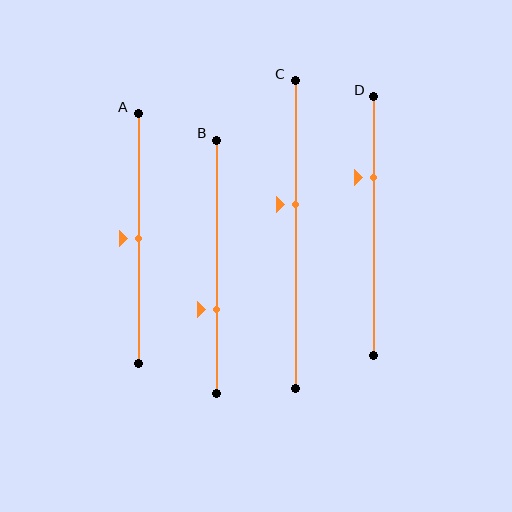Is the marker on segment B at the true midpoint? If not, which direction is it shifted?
No, the marker on segment B is shifted downward by about 17% of the segment length.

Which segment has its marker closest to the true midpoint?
Segment A has its marker closest to the true midpoint.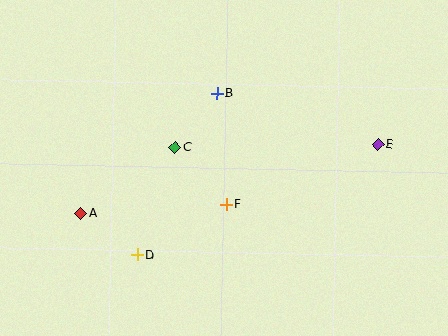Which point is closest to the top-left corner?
Point A is closest to the top-left corner.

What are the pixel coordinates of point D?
Point D is at (137, 255).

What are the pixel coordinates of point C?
Point C is at (175, 147).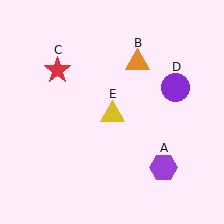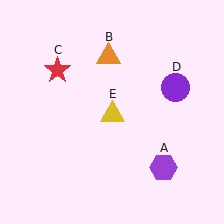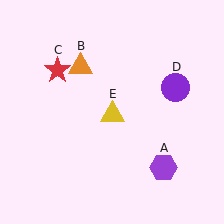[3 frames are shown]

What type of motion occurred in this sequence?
The orange triangle (object B) rotated counterclockwise around the center of the scene.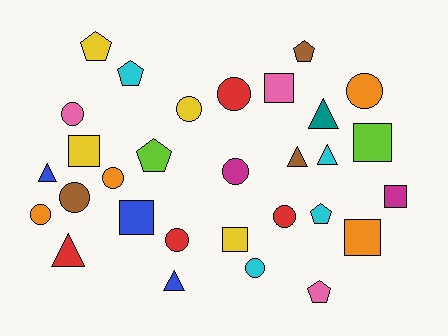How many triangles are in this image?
There are 6 triangles.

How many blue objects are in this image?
There are 3 blue objects.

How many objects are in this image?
There are 30 objects.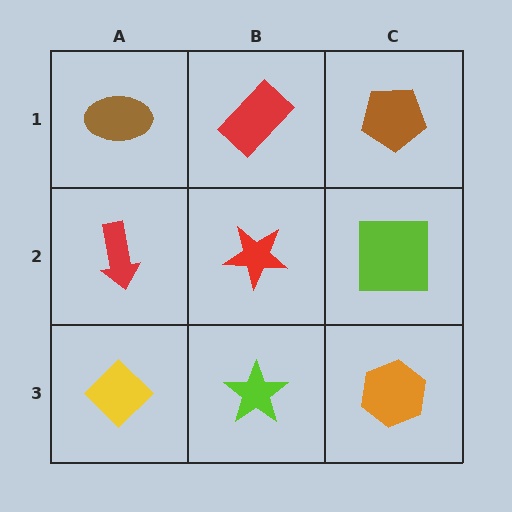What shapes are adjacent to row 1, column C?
A lime square (row 2, column C), a red rectangle (row 1, column B).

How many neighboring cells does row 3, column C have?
2.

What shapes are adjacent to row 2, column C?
A brown pentagon (row 1, column C), an orange hexagon (row 3, column C), a red star (row 2, column B).